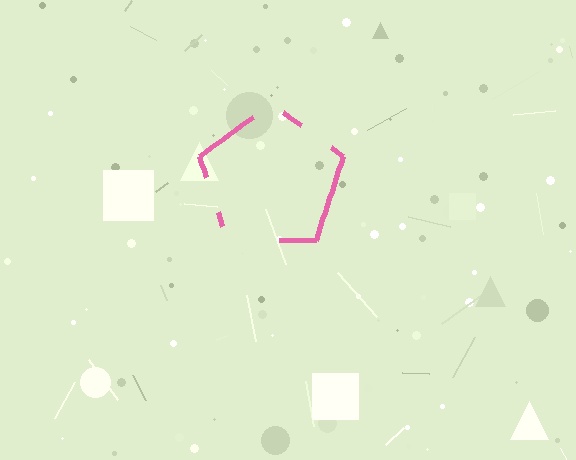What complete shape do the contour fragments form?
The contour fragments form a pentagon.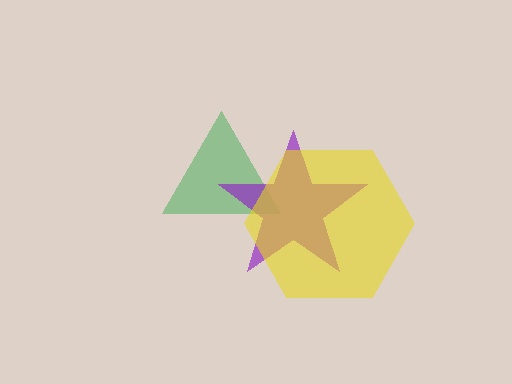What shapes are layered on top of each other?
The layered shapes are: a green triangle, a purple star, a yellow hexagon.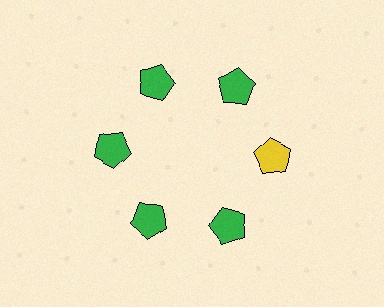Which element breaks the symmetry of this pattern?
The yellow pentagon at roughly the 3 o'clock position breaks the symmetry. All other shapes are green pentagons.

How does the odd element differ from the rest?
It has a different color: yellow instead of green.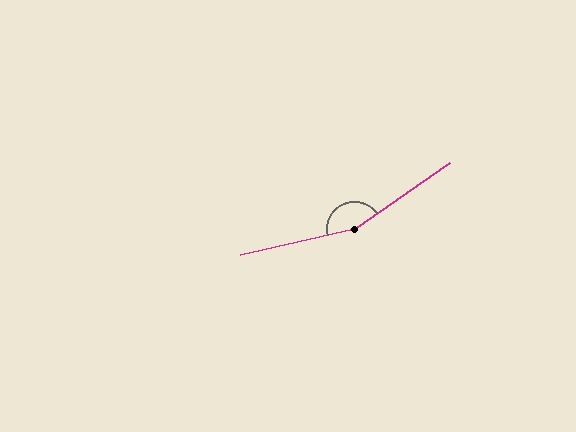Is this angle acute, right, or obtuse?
It is obtuse.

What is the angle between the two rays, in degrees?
Approximately 158 degrees.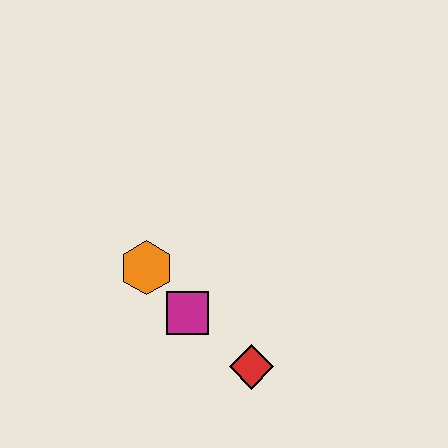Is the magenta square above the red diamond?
Yes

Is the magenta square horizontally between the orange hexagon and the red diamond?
Yes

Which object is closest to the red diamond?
The magenta square is closest to the red diamond.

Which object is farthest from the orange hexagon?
The red diamond is farthest from the orange hexagon.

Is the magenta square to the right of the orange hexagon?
Yes